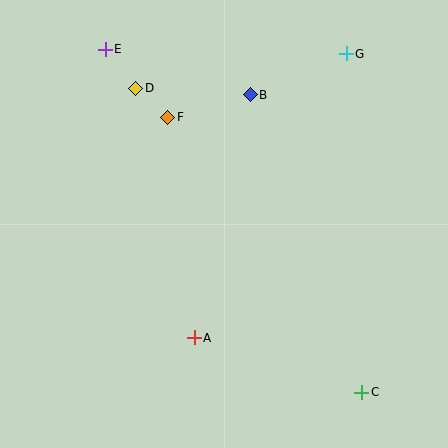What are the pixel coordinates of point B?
Point B is at (250, 95).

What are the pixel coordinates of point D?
Point D is at (136, 88).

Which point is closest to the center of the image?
Point A at (194, 338) is closest to the center.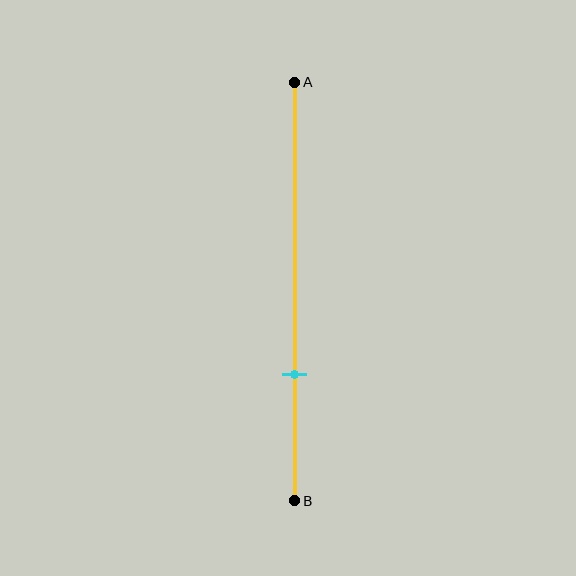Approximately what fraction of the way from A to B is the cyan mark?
The cyan mark is approximately 70% of the way from A to B.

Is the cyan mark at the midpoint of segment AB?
No, the mark is at about 70% from A, not at the 50% midpoint.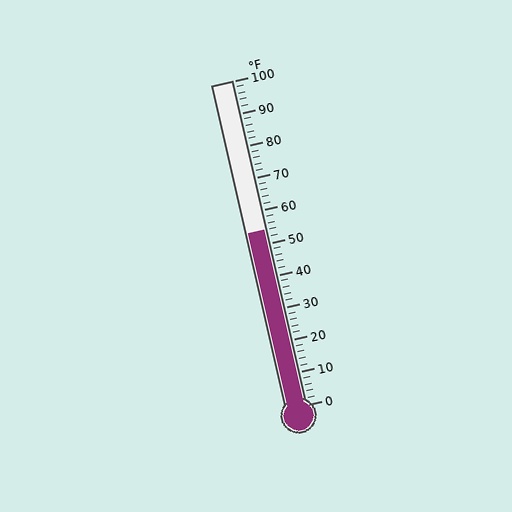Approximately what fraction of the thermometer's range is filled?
The thermometer is filled to approximately 55% of its range.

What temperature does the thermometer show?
The thermometer shows approximately 54°F.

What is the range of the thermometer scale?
The thermometer scale ranges from 0°F to 100°F.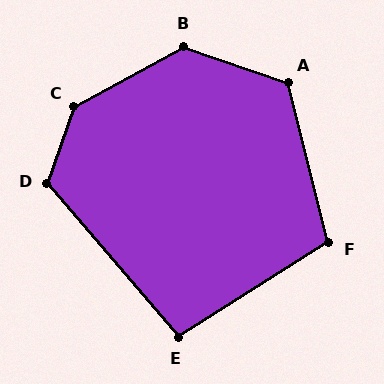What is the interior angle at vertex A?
Approximately 123 degrees (obtuse).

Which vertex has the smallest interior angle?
E, at approximately 98 degrees.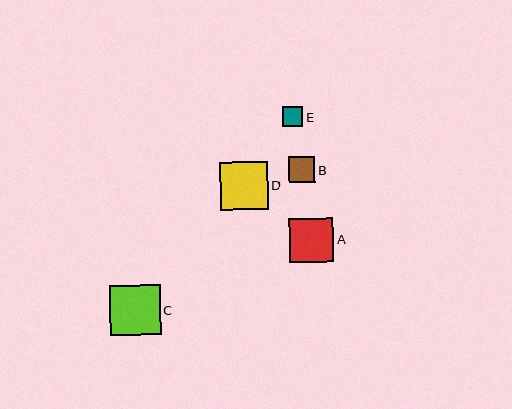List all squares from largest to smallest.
From largest to smallest: C, D, A, B, E.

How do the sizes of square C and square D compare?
Square C and square D are approximately the same size.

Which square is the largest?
Square C is the largest with a size of approximately 51 pixels.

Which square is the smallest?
Square E is the smallest with a size of approximately 20 pixels.